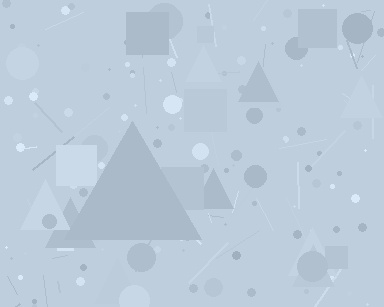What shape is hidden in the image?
A triangle is hidden in the image.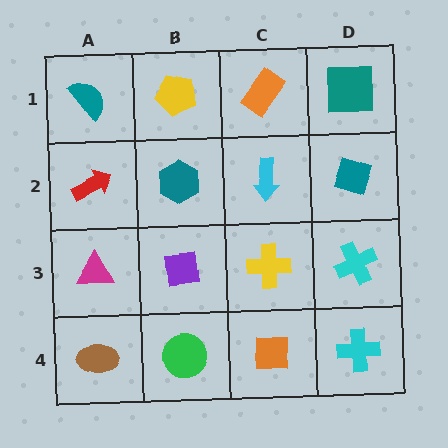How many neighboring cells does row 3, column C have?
4.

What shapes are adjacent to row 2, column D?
A teal square (row 1, column D), a cyan cross (row 3, column D), a cyan arrow (row 2, column C).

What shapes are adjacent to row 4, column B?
A purple square (row 3, column B), a brown ellipse (row 4, column A), an orange square (row 4, column C).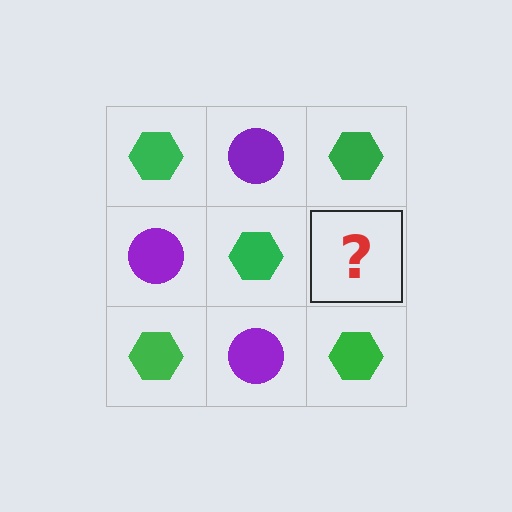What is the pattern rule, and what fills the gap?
The rule is that it alternates green hexagon and purple circle in a checkerboard pattern. The gap should be filled with a purple circle.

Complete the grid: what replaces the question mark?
The question mark should be replaced with a purple circle.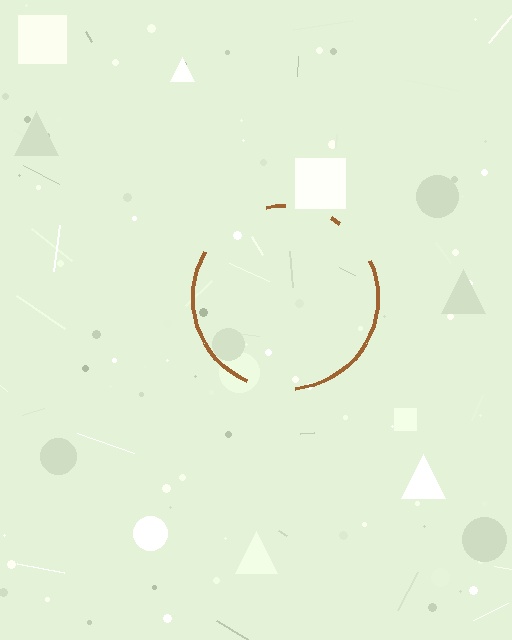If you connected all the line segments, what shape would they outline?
They would outline a circle.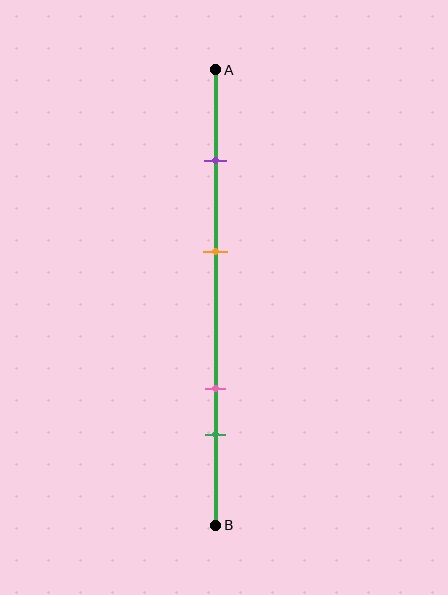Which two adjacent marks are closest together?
The pink and green marks are the closest adjacent pair.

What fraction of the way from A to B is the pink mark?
The pink mark is approximately 70% (0.7) of the way from A to B.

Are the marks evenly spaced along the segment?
No, the marks are not evenly spaced.